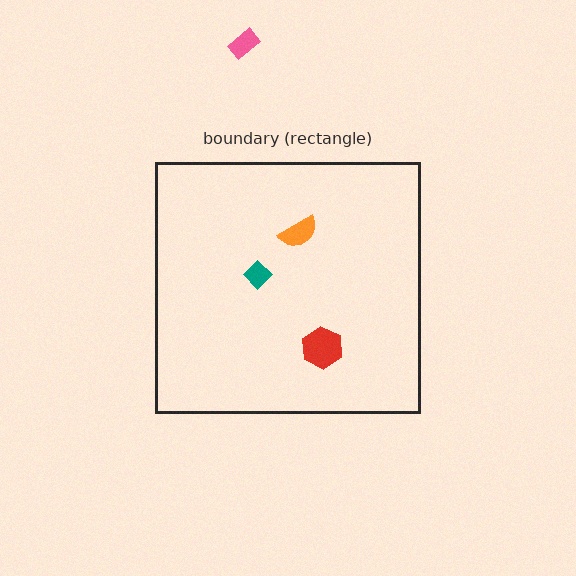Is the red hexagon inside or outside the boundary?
Inside.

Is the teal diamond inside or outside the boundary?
Inside.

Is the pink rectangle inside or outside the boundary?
Outside.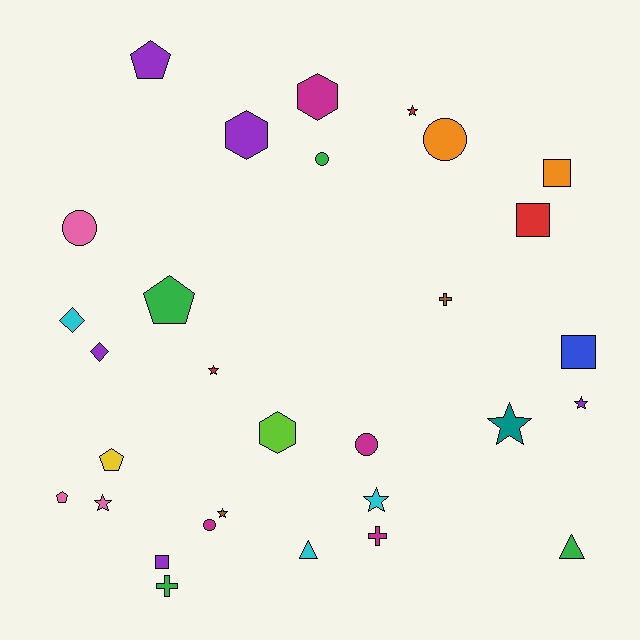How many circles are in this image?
There are 5 circles.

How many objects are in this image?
There are 30 objects.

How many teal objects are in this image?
There is 1 teal object.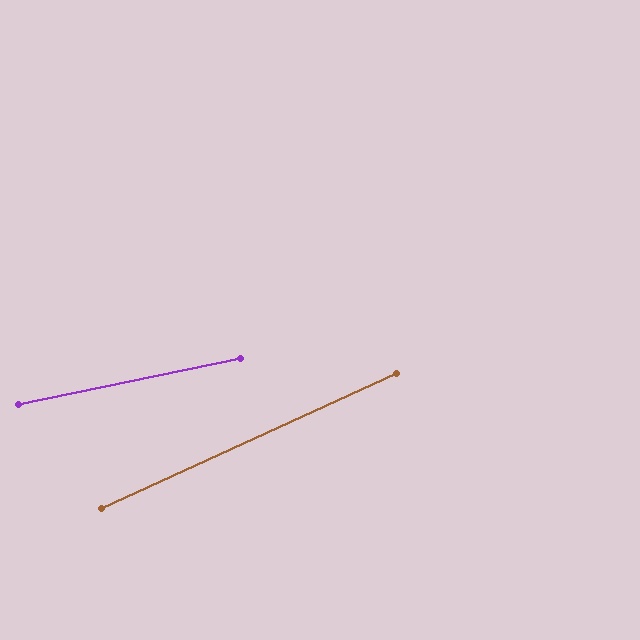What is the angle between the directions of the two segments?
Approximately 13 degrees.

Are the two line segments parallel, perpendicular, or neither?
Neither parallel nor perpendicular — they differ by about 13°.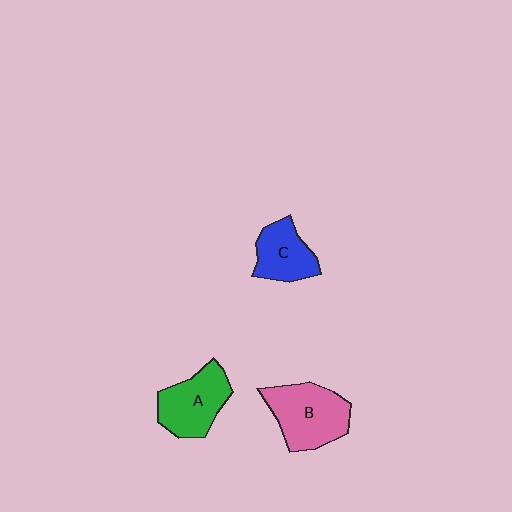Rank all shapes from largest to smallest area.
From largest to smallest: B (pink), A (green), C (blue).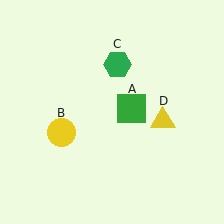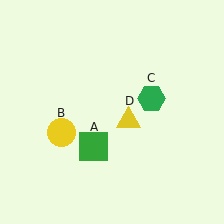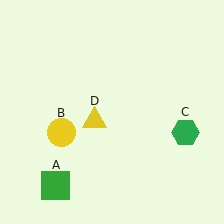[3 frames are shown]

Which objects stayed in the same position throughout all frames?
Yellow circle (object B) remained stationary.